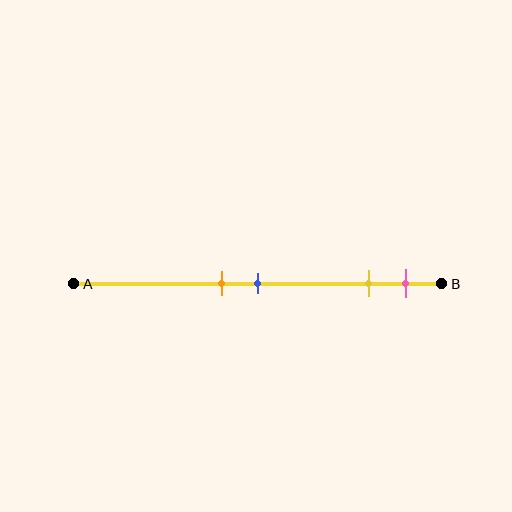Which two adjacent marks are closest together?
The orange and blue marks are the closest adjacent pair.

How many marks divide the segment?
There are 4 marks dividing the segment.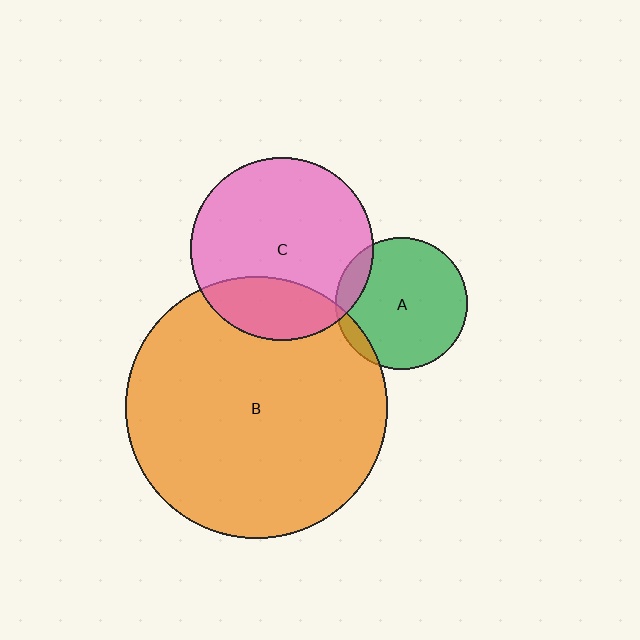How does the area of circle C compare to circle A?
Approximately 1.9 times.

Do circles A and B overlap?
Yes.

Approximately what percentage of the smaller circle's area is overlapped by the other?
Approximately 5%.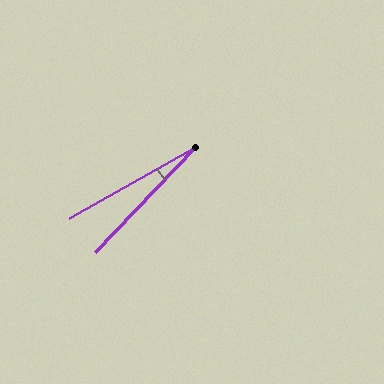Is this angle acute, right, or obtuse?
It is acute.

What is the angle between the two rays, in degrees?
Approximately 17 degrees.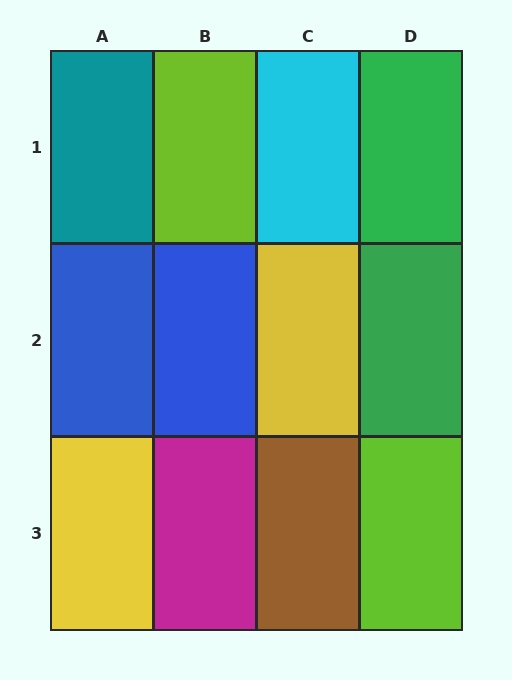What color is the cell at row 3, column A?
Yellow.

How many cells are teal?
1 cell is teal.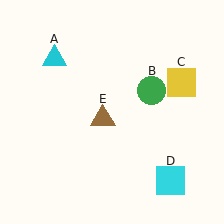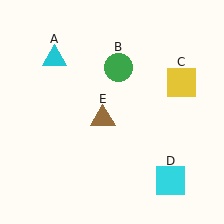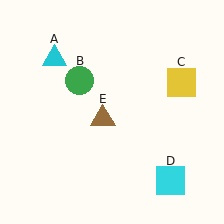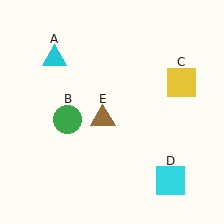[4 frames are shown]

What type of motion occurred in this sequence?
The green circle (object B) rotated counterclockwise around the center of the scene.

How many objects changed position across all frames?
1 object changed position: green circle (object B).